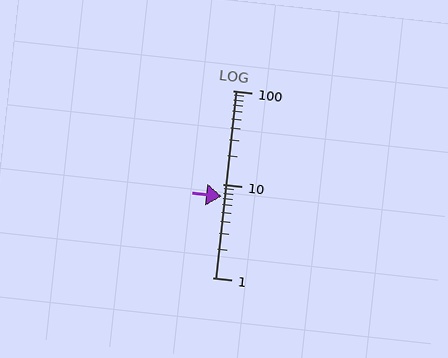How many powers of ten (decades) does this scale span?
The scale spans 2 decades, from 1 to 100.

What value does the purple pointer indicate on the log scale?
The pointer indicates approximately 7.3.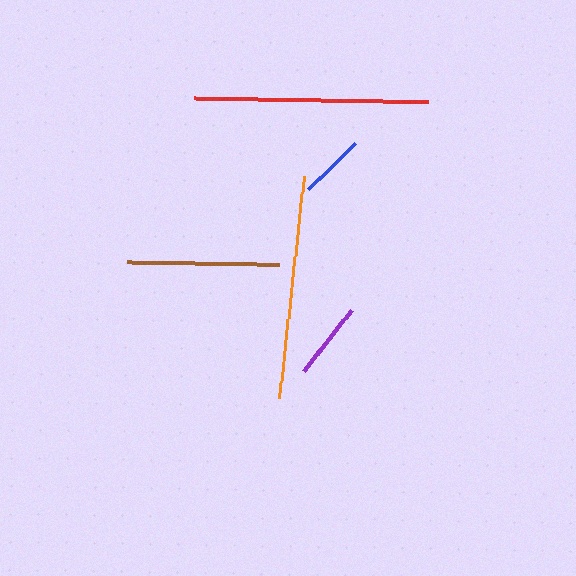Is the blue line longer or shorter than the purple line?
The purple line is longer than the blue line.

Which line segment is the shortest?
The blue line is the shortest at approximately 66 pixels.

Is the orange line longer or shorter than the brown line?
The orange line is longer than the brown line.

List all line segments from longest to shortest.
From longest to shortest: red, orange, brown, purple, blue.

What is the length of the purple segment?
The purple segment is approximately 78 pixels long.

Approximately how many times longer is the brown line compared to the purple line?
The brown line is approximately 1.9 times the length of the purple line.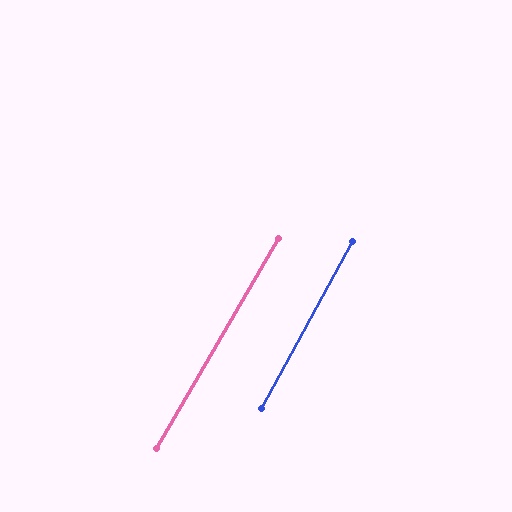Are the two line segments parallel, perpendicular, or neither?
Parallel — their directions differ by only 1.3°.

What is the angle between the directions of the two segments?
Approximately 1 degree.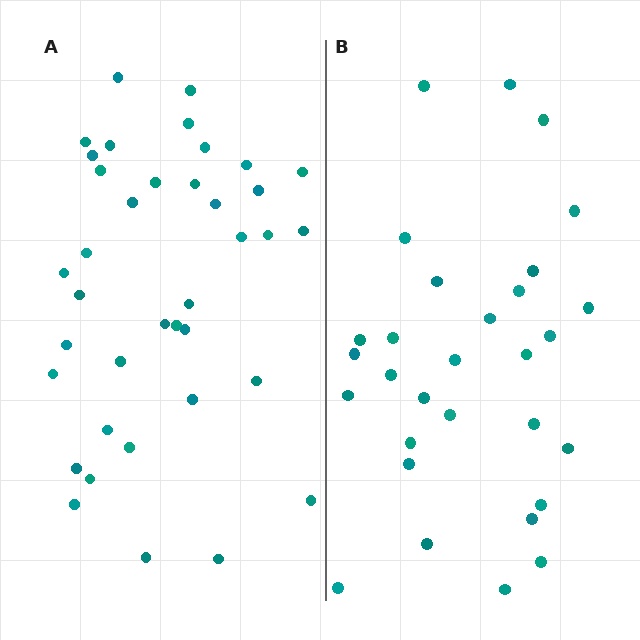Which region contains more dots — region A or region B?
Region A (the left region) has more dots.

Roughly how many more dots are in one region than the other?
Region A has roughly 8 or so more dots than region B.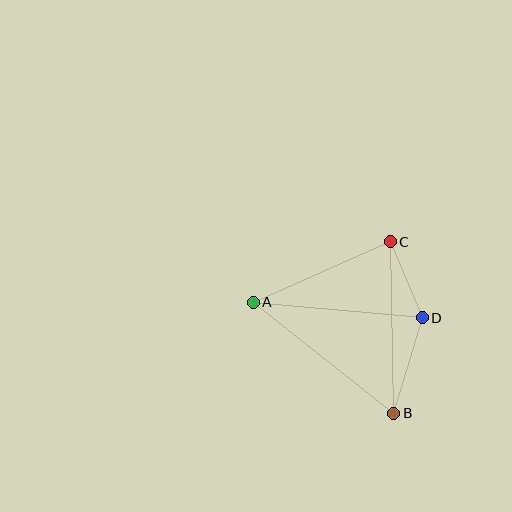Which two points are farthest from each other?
Points A and B are farthest from each other.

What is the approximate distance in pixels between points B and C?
The distance between B and C is approximately 171 pixels.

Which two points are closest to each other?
Points C and D are closest to each other.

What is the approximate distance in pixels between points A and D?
The distance between A and D is approximately 170 pixels.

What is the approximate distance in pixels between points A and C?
The distance between A and C is approximately 150 pixels.